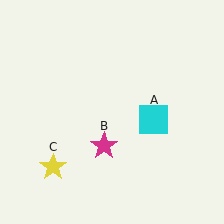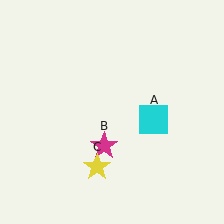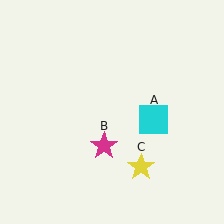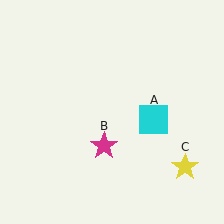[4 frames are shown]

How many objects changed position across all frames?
1 object changed position: yellow star (object C).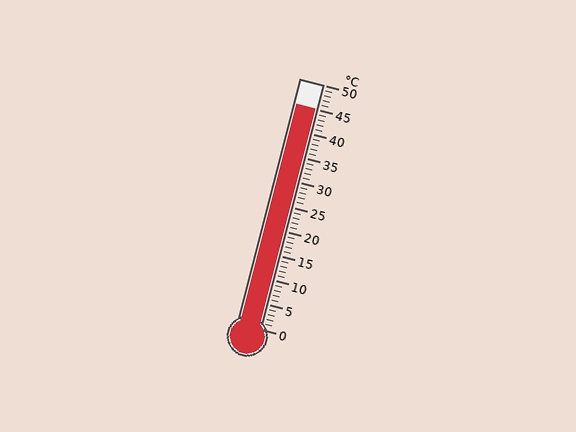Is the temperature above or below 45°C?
The temperature is at 45°C.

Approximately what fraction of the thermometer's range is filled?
The thermometer is filled to approximately 90% of its range.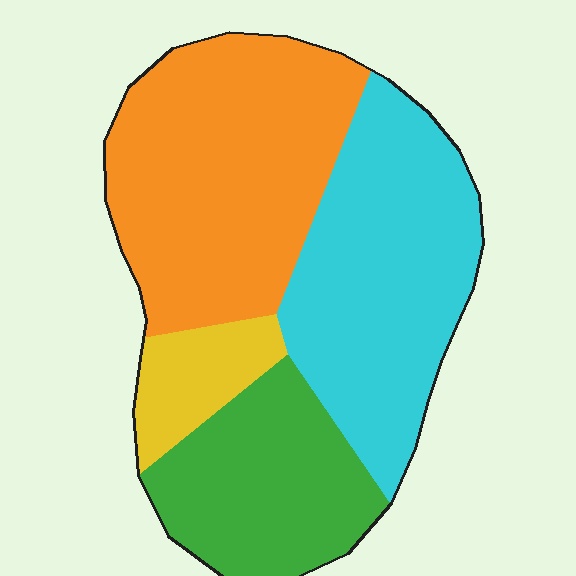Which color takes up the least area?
Yellow, at roughly 10%.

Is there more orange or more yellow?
Orange.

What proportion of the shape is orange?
Orange takes up between a third and a half of the shape.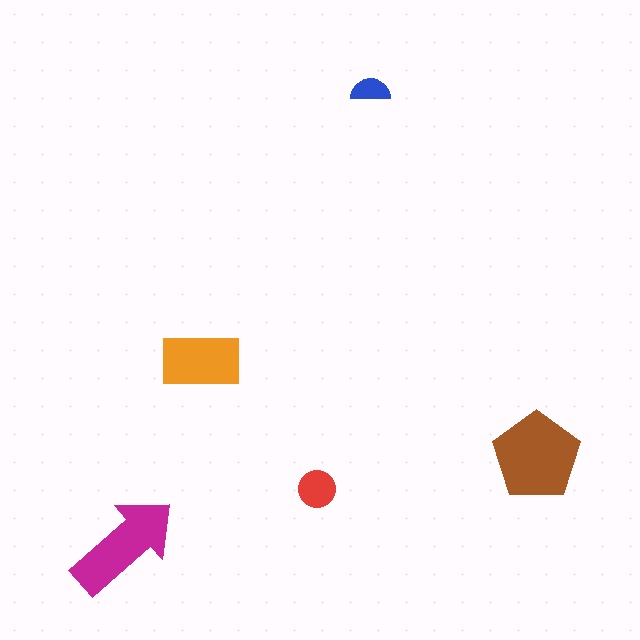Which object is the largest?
The brown pentagon.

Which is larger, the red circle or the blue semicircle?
The red circle.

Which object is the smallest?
The blue semicircle.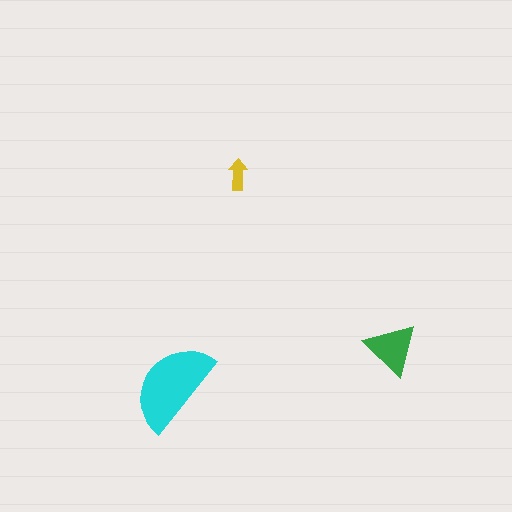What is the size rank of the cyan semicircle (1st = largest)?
1st.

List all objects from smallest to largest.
The yellow arrow, the green triangle, the cyan semicircle.